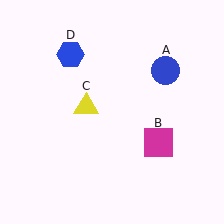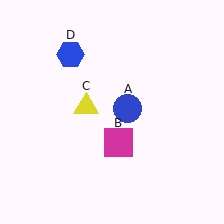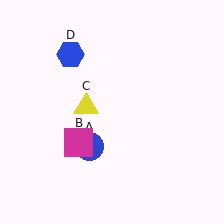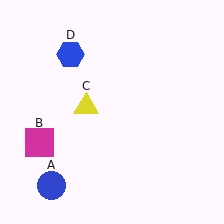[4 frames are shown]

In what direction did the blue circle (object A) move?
The blue circle (object A) moved down and to the left.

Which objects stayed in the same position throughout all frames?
Yellow triangle (object C) and blue hexagon (object D) remained stationary.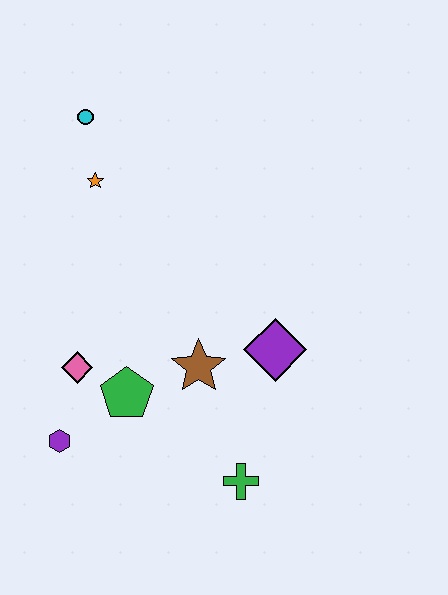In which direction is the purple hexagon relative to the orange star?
The purple hexagon is below the orange star.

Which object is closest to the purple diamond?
The brown star is closest to the purple diamond.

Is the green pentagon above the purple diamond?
No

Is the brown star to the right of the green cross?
No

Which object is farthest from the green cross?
The cyan circle is farthest from the green cross.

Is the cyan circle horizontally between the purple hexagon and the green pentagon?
Yes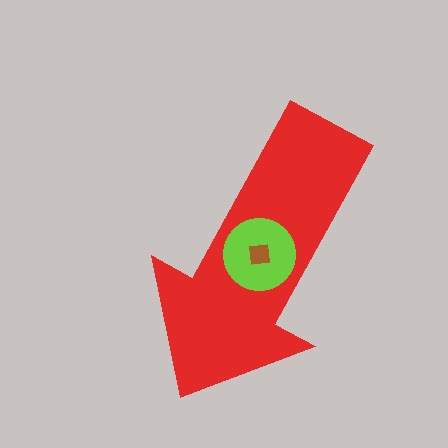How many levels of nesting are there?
3.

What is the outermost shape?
The red arrow.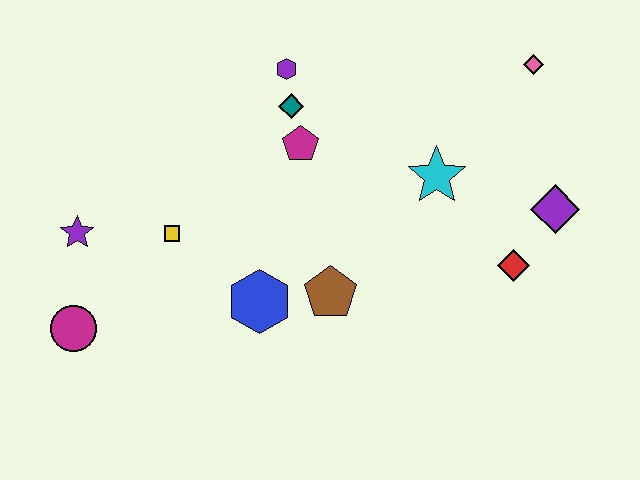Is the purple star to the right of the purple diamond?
No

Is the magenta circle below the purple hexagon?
Yes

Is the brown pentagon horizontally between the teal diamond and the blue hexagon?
No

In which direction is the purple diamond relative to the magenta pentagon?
The purple diamond is to the right of the magenta pentagon.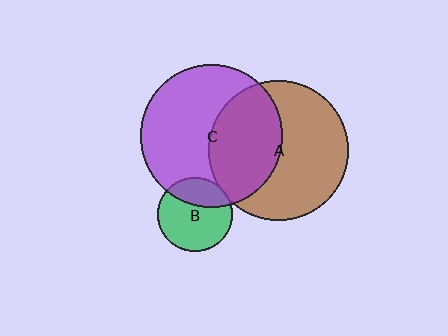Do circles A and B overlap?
Yes.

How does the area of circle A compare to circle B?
Approximately 3.6 times.